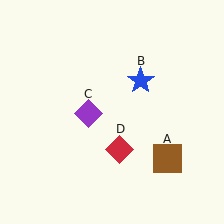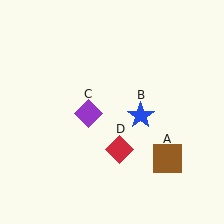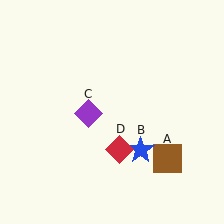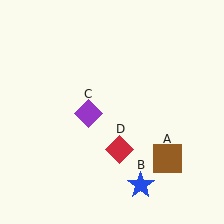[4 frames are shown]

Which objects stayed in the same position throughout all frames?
Brown square (object A) and purple diamond (object C) and red diamond (object D) remained stationary.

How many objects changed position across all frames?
1 object changed position: blue star (object B).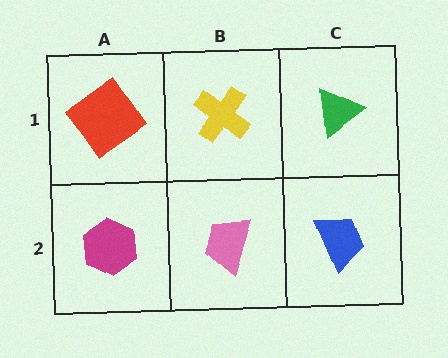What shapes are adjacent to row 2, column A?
A red diamond (row 1, column A), a pink trapezoid (row 2, column B).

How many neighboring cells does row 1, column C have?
2.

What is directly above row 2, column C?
A green triangle.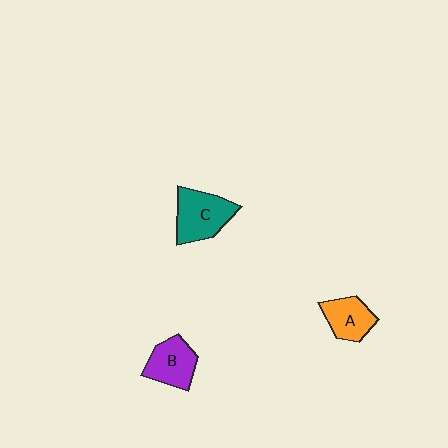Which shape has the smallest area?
Shape A (orange).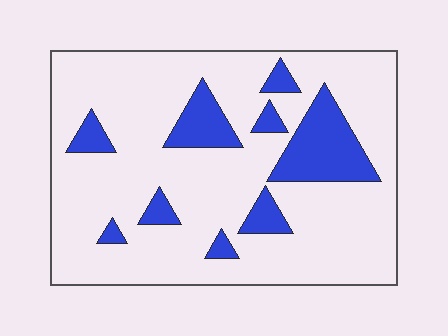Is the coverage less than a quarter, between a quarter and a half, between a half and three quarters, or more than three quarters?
Less than a quarter.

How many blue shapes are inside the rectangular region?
9.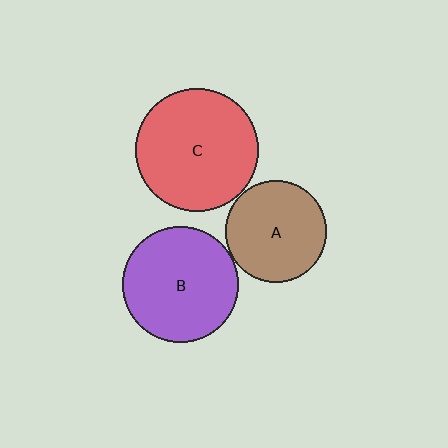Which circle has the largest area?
Circle C (red).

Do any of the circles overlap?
No, none of the circles overlap.